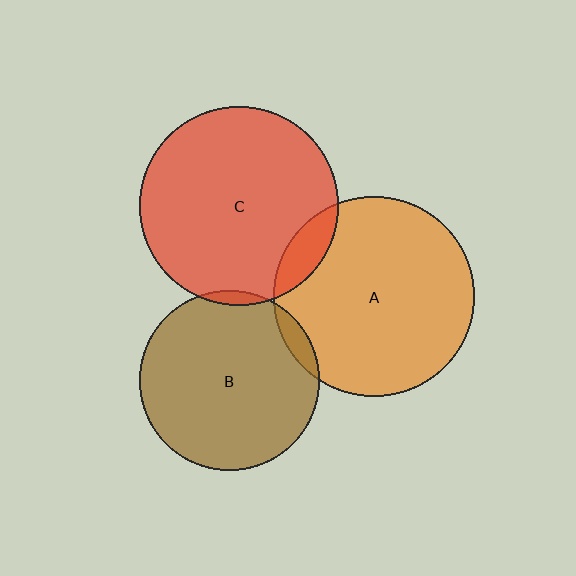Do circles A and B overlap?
Yes.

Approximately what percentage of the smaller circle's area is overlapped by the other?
Approximately 5%.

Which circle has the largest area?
Circle A (orange).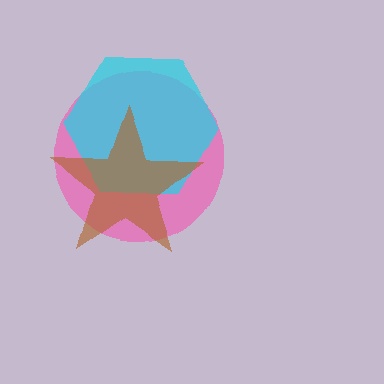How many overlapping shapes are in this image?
There are 3 overlapping shapes in the image.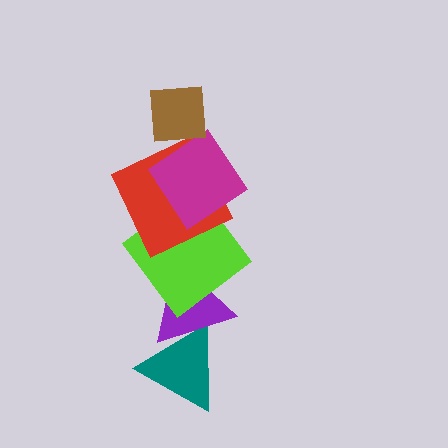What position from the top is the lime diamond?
The lime diamond is 4th from the top.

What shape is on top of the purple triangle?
The lime diamond is on top of the purple triangle.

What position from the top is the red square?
The red square is 3rd from the top.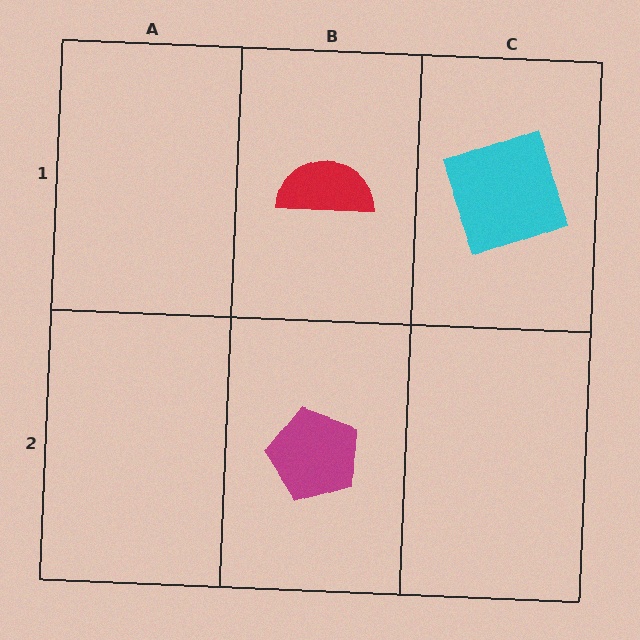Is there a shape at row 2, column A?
No, that cell is empty.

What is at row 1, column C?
A cyan square.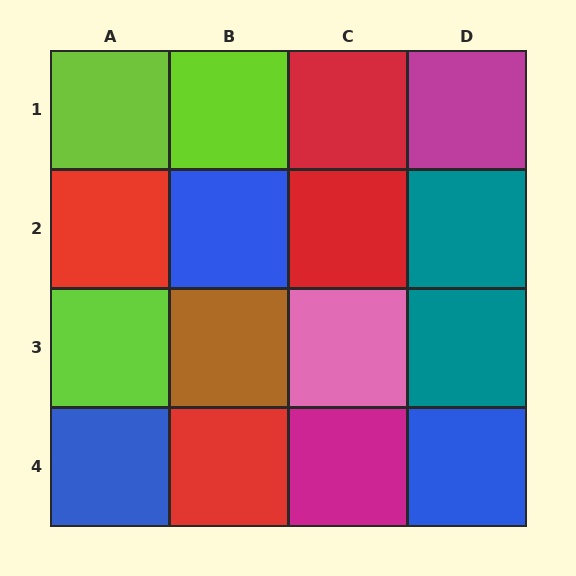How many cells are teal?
2 cells are teal.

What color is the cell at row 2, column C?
Red.